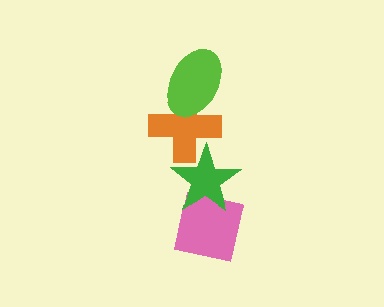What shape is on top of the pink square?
The green star is on top of the pink square.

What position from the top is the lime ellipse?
The lime ellipse is 1st from the top.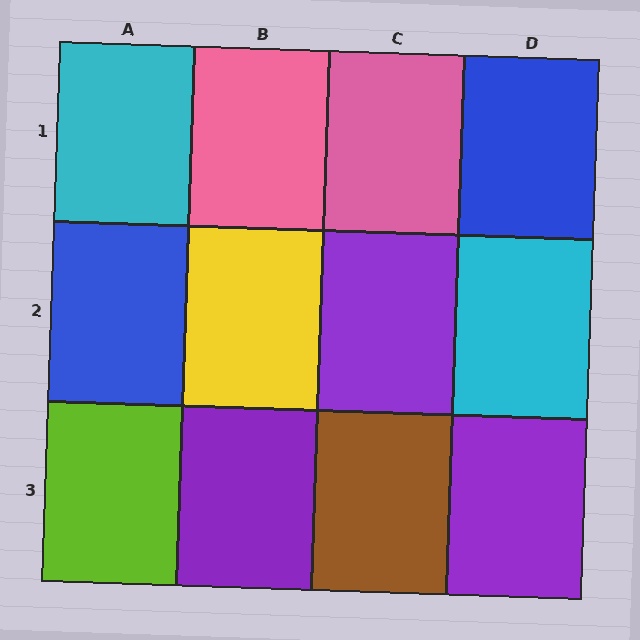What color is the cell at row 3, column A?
Lime.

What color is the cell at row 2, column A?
Blue.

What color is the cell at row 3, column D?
Purple.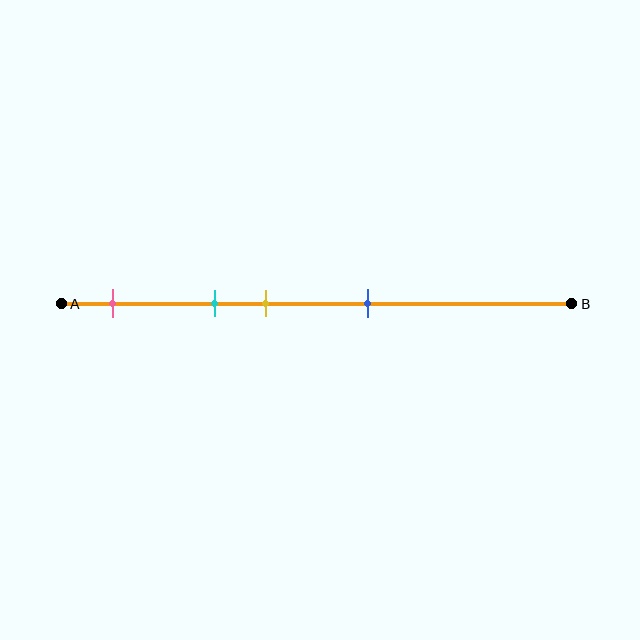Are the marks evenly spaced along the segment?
No, the marks are not evenly spaced.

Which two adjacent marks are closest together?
The cyan and yellow marks are the closest adjacent pair.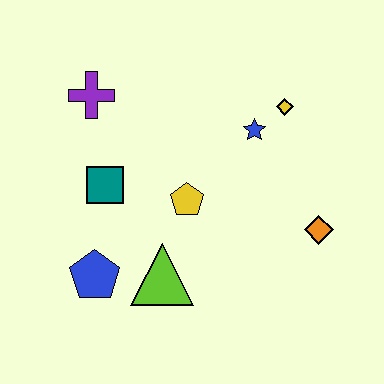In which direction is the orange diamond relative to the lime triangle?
The orange diamond is to the right of the lime triangle.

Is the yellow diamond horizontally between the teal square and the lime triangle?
No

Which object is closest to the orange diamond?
The blue star is closest to the orange diamond.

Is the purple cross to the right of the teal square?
No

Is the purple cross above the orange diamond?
Yes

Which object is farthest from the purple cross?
The orange diamond is farthest from the purple cross.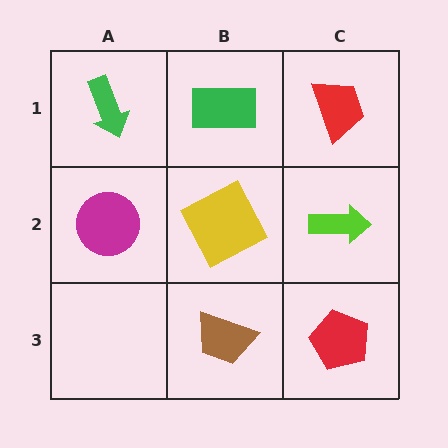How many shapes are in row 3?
2 shapes.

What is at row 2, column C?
A lime arrow.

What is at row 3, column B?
A brown trapezoid.